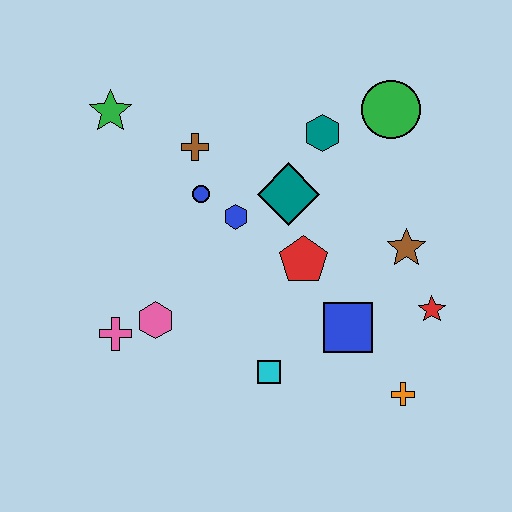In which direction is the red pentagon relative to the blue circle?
The red pentagon is to the right of the blue circle.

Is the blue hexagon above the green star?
No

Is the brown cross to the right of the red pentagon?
No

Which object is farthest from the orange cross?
The green star is farthest from the orange cross.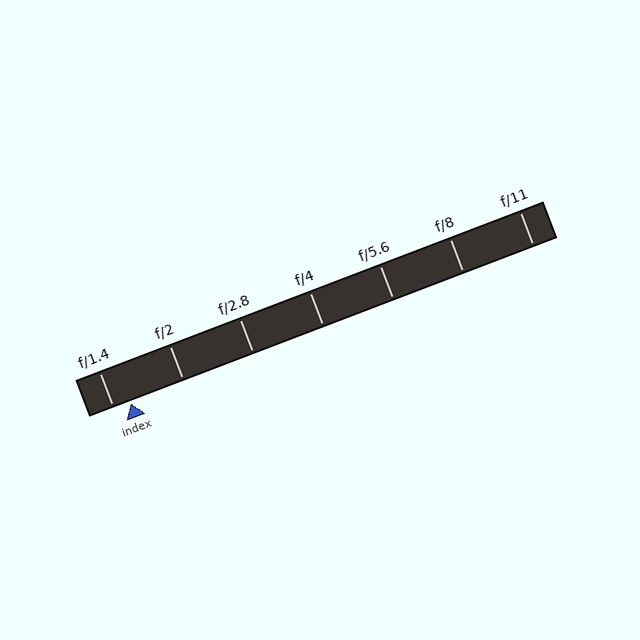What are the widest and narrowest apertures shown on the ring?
The widest aperture shown is f/1.4 and the narrowest is f/11.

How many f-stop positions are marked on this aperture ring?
There are 7 f-stop positions marked.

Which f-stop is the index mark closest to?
The index mark is closest to f/1.4.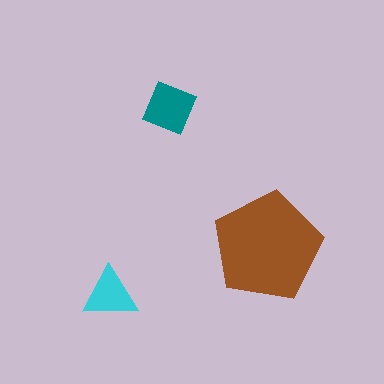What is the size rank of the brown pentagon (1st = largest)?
1st.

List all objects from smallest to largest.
The cyan triangle, the teal diamond, the brown pentagon.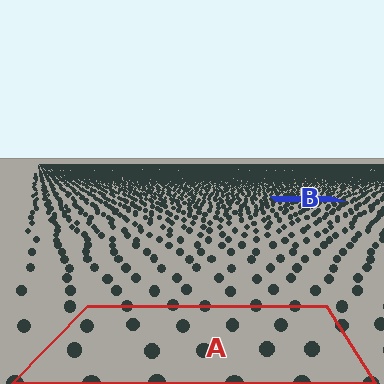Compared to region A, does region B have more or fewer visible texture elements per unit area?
Region B has more texture elements per unit area — they are packed more densely because it is farther away.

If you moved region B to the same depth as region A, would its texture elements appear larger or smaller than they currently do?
They would appear larger. At a closer depth, the same texture elements are projected at a bigger on-screen size.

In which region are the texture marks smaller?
The texture marks are smaller in region B, because it is farther away.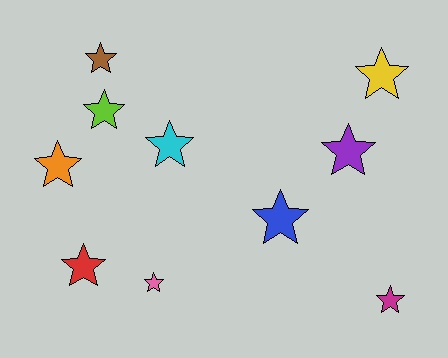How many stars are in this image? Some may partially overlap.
There are 10 stars.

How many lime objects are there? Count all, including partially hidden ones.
There is 1 lime object.